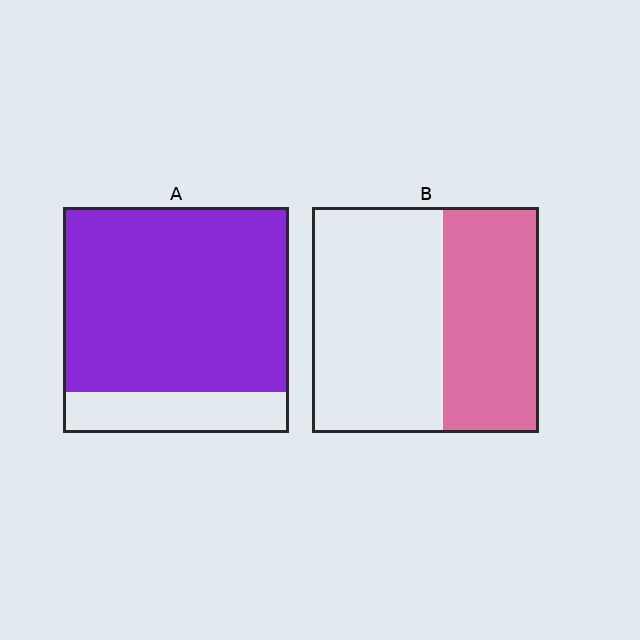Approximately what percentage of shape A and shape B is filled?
A is approximately 80% and B is approximately 40%.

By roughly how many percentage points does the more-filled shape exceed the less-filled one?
By roughly 40 percentage points (A over B).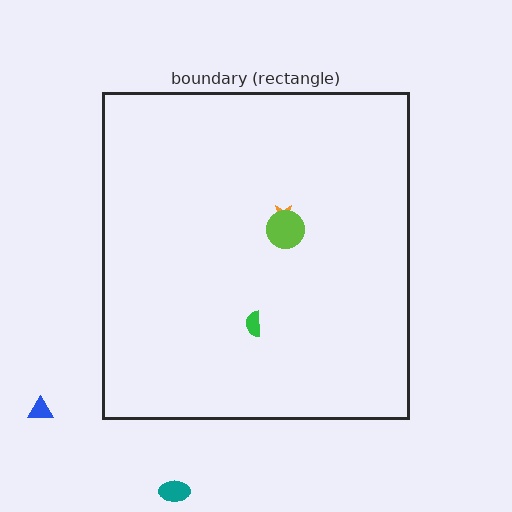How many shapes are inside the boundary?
3 inside, 2 outside.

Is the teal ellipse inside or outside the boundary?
Outside.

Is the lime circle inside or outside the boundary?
Inside.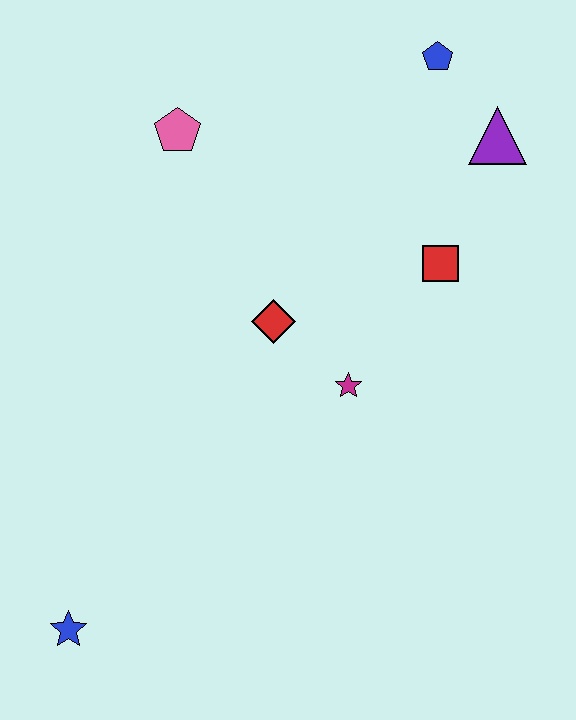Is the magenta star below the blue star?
No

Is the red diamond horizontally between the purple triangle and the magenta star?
No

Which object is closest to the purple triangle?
The blue pentagon is closest to the purple triangle.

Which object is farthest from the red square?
The blue star is farthest from the red square.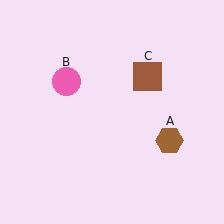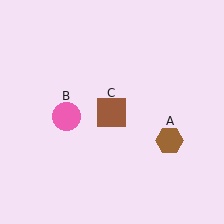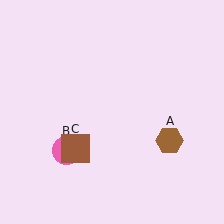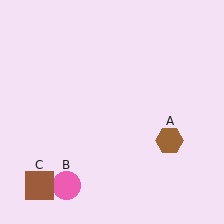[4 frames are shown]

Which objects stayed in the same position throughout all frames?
Brown hexagon (object A) remained stationary.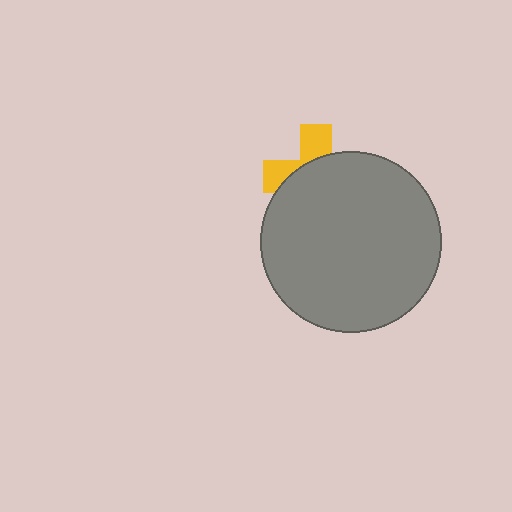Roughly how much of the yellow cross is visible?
A small part of it is visible (roughly 33%).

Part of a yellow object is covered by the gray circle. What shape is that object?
It is a cross.